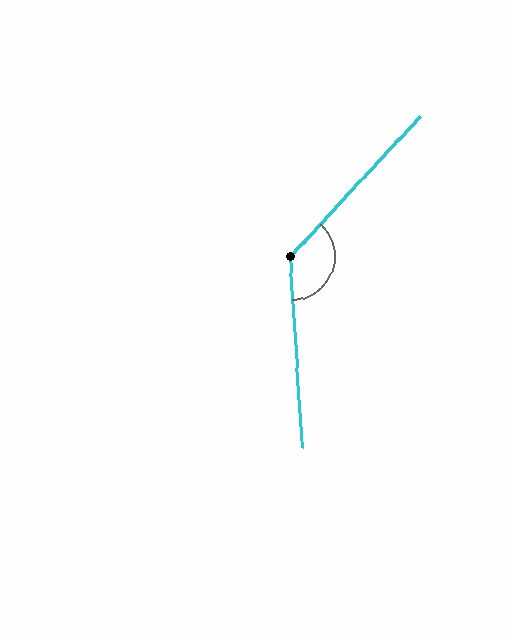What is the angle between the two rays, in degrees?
Approximately 134 degrees.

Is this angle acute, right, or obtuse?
It is obtuse.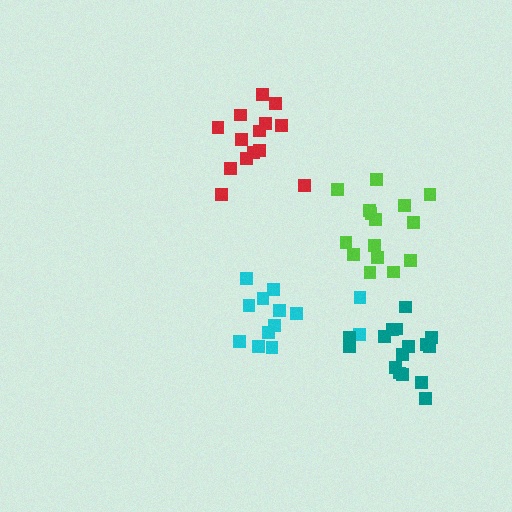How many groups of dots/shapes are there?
There are 4 groups.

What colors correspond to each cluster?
The clusters are colored: cyan, red, teal, lime.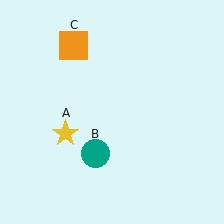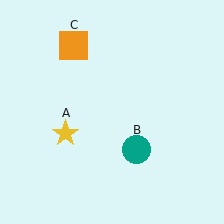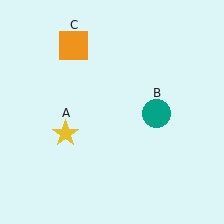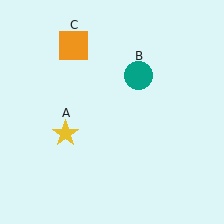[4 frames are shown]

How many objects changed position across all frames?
1 object changed position: teal circle (object B).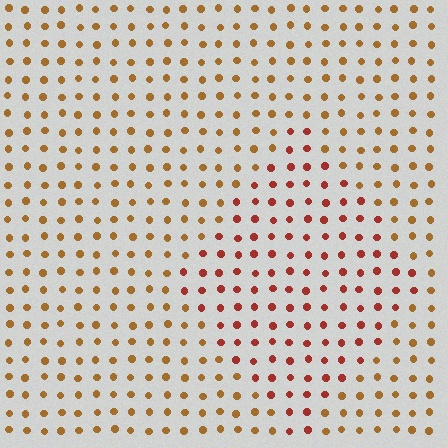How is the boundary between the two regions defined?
The boundary is defined purely by a slight shift in hue (about 31 degrees). Spacing, size, and orientation are identical on both sides.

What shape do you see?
I see a diamond.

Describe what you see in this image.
The image is filled with small brown elements in a uniform arrangement. A diamond-shaped region is visible where the elements are tinted to a slightly different hue, forming a subtle color boundary.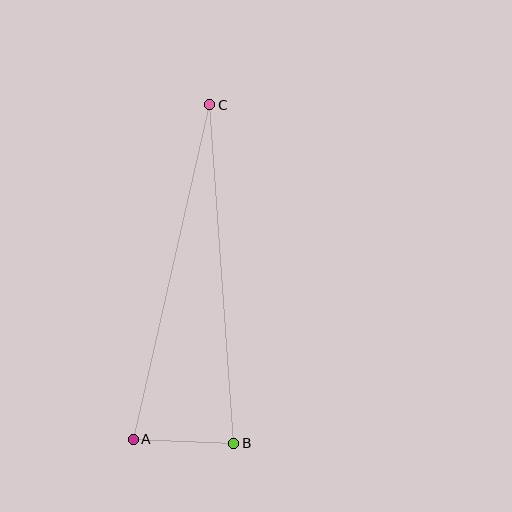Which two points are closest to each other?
Points A and B are closest to each other.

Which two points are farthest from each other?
Points A and C are farthest from each other.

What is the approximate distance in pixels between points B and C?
The distance between B and C is approximately 340 pixels.